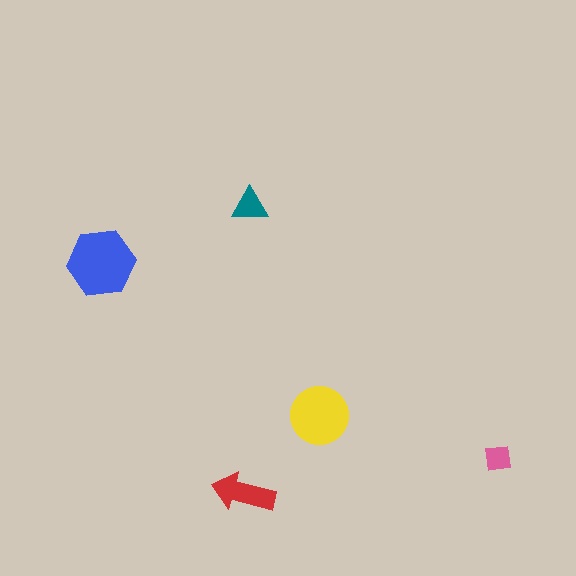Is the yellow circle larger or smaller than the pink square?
Larger.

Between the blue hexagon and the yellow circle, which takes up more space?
The blue hexagon.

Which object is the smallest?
The pink square.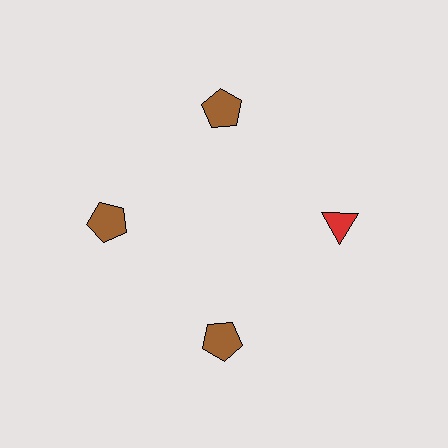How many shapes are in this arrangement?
There are 4 shapes arranged in a ring pattern.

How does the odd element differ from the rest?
It differs in both color (red instead of brown) and shape (triangle instead of pentagon).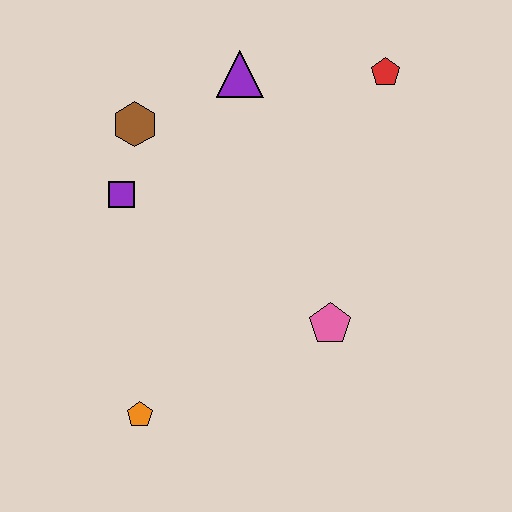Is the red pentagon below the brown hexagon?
No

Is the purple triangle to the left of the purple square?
No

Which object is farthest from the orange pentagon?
The red pentagon is farthest from the orange pentagon.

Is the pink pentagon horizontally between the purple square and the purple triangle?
No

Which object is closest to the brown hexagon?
The purple square is closest to the brown hexagon.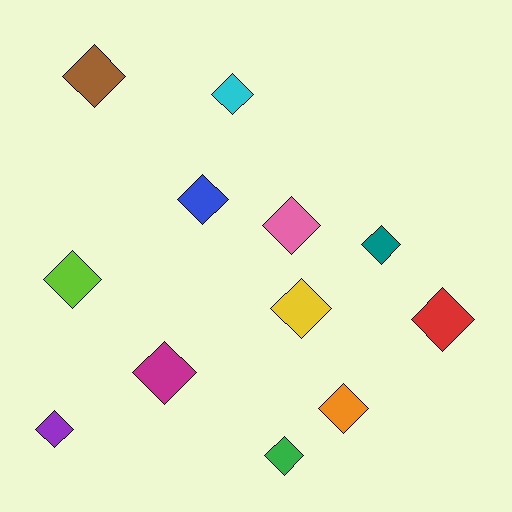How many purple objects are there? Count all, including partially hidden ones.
There is 1 purple object.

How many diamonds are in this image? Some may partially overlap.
There are 12 diamonds.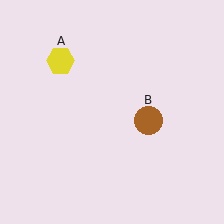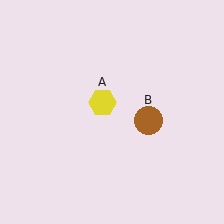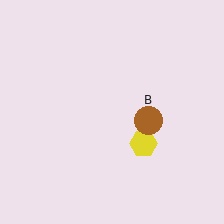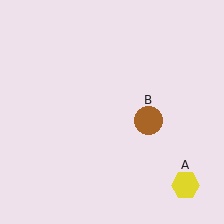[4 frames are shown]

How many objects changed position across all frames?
1 object changed position: yellow hexagon (object A).